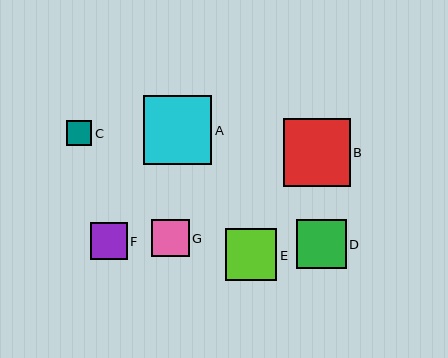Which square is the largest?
Square A is the largest with a size of approximately 68 pixels.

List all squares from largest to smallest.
From largest to smallest: A, B, E, D, G, F, C.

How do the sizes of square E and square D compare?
Square E and square D are approximately the same size.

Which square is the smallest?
Square C is the smallest with a size of approximately 25 pixels.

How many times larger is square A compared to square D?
Square A is approximately 1.4 times the size of square D.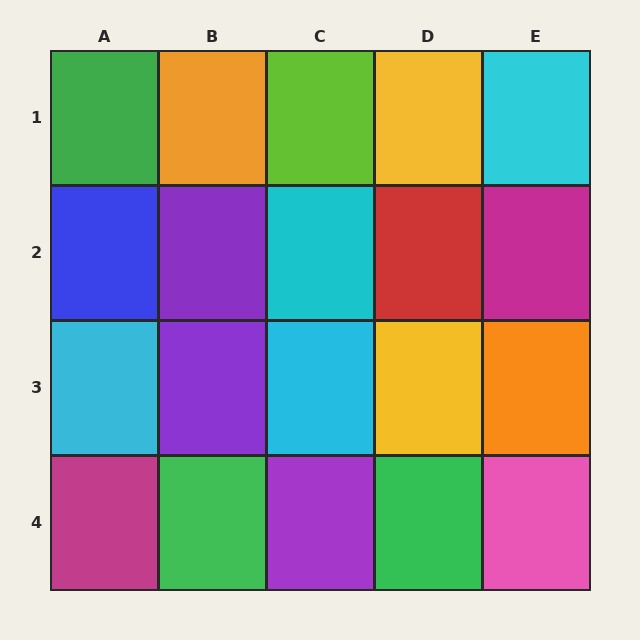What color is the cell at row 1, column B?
Orange.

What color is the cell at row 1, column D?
Yellow.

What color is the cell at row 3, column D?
Yellow.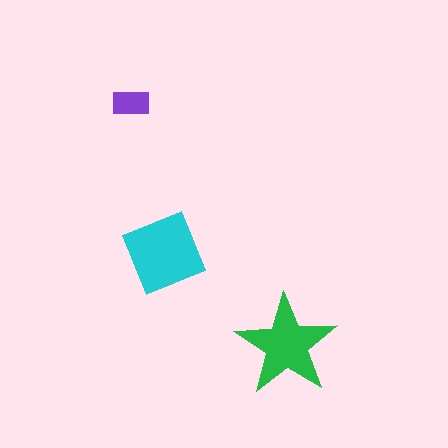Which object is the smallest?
The purple rectangle.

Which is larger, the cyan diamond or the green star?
The cyan diamond.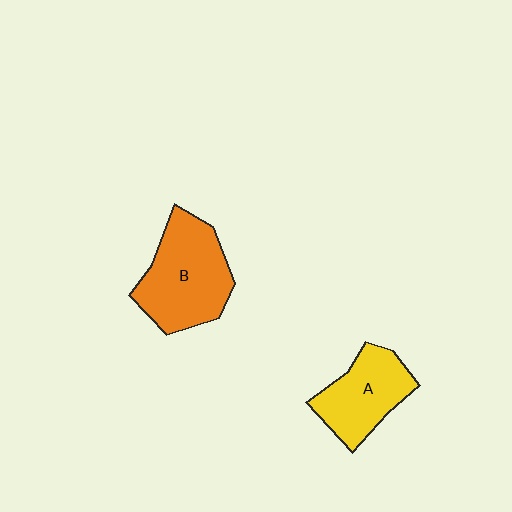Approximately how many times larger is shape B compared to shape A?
Approximately 1.3 times.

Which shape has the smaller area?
Shape A (yellow).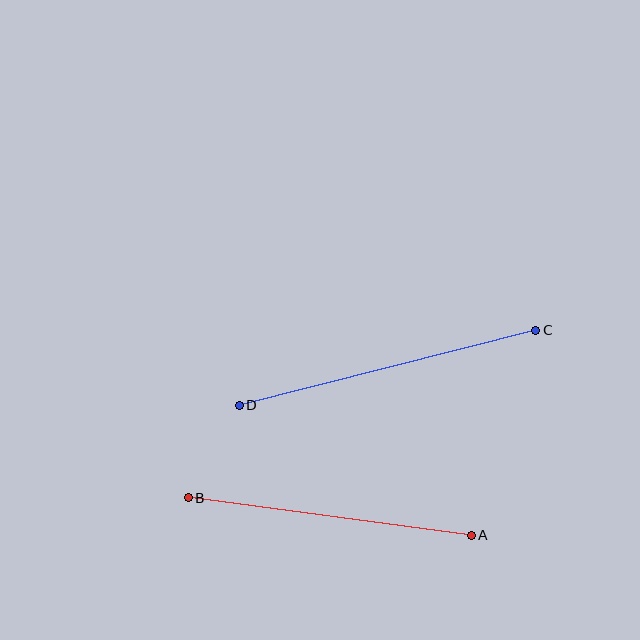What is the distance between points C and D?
The distance is approximately 306 pixels.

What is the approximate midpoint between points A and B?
The midpoint is at approximately (330, 517) pixels.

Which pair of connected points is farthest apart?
Points C and D are farthest apart.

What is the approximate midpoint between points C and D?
The midpoint is at approximately (388, 368) pixels.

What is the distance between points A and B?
The distance is approximately 285 pixels.